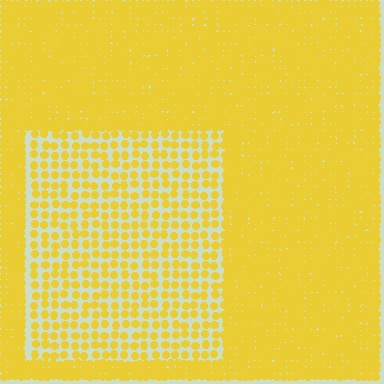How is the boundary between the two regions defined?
The boundary is defined by a change in element density (approximately 2.6x ratio). All elements are the same color, size, and shape.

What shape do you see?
I see a rectangle.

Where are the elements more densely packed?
The elements are more densely packed outside the rectangle boundary.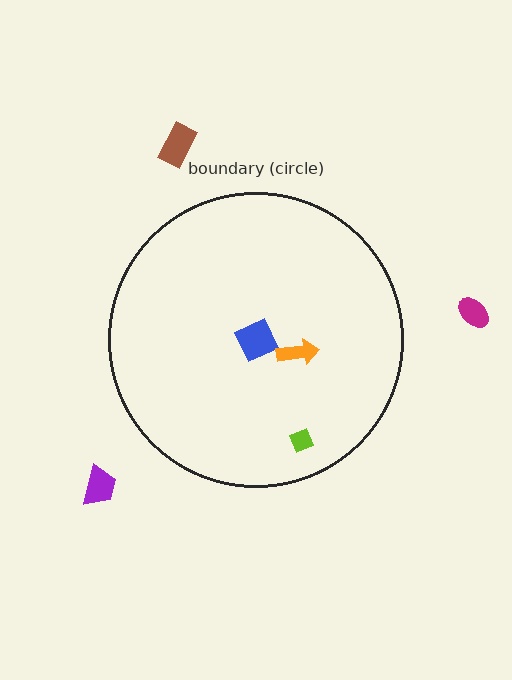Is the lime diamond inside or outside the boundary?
Inside.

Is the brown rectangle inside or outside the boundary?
Outside.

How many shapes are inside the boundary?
3 inside, 3 outside.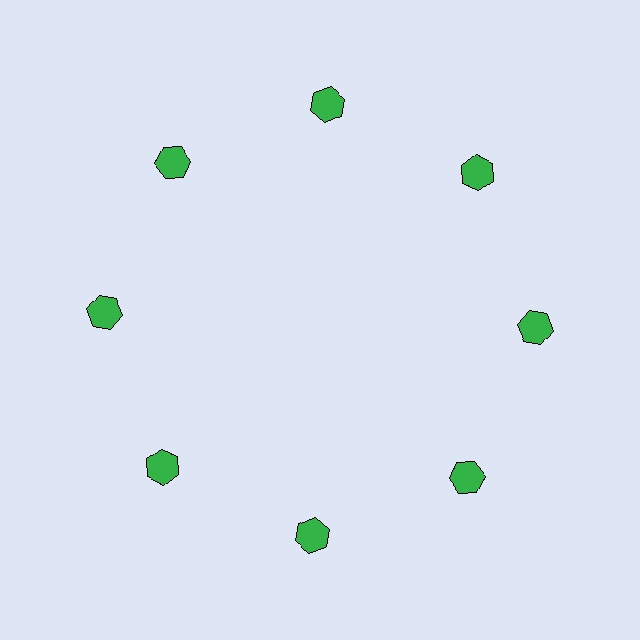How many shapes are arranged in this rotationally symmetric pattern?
There are 8 shapes, arranged in 8 groups of 1.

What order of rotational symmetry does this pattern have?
This pattern has 8-fold rotational symmetry.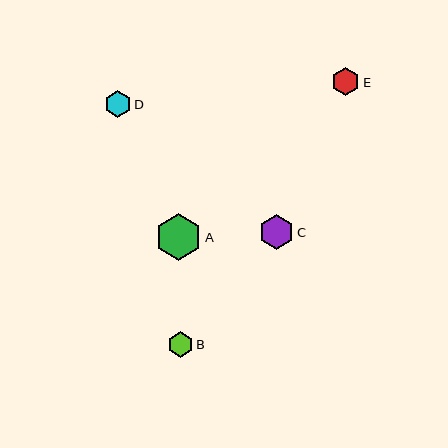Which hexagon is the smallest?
Hexagon B is the smallest with a size of approximately 25 pixels.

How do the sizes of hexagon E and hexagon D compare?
Hexagon E and hexagon D are approximately the same size.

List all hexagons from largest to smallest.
From largest to smallest: A, C, E, D, B.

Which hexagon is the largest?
Hexagon A is the largest with a size of approximately 47 pixels.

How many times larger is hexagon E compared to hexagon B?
Hexagon E is approximately 1.1 times the size of hexagon B.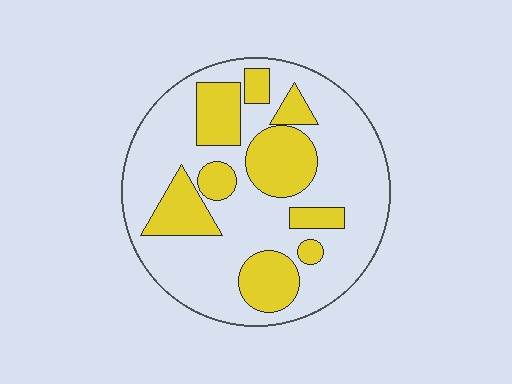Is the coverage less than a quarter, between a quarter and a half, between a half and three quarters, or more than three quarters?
Between a quarter and a half.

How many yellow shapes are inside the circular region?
9.